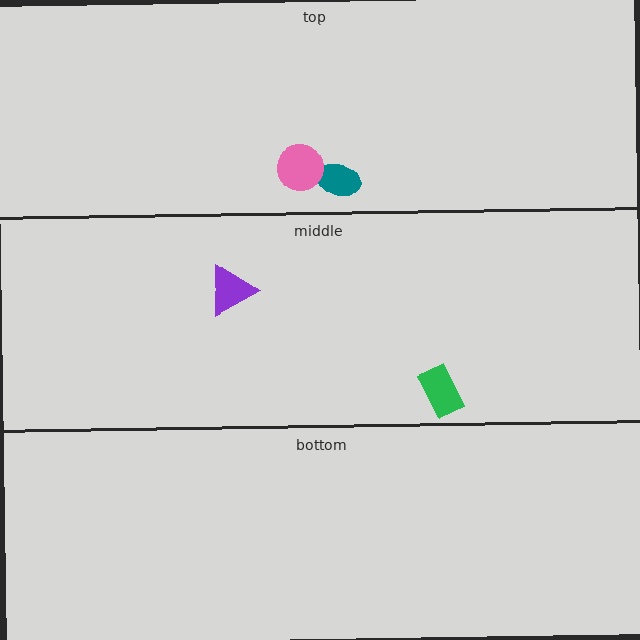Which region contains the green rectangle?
The middle region.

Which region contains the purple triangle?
The middle region.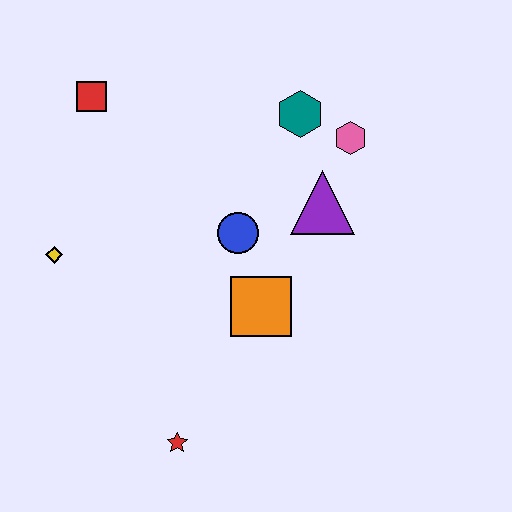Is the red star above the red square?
No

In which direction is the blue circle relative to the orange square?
The blue circle is above the orange square.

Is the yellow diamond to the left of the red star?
Yes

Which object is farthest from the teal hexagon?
The red star is farthest from the teal hexagon.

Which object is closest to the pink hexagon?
The teal hexagon is closest to the pink hexagon.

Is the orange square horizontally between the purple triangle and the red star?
Yes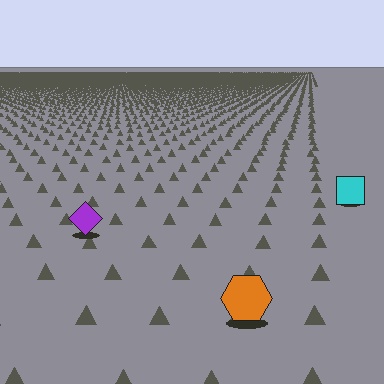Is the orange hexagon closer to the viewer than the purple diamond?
Yes. The orange hexagon is closer — you can tell from the texture gradient: the ground texture is coarser near it.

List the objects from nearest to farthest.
From nearest to farthest: the orange hexagon, the purple diamond, the cyan square.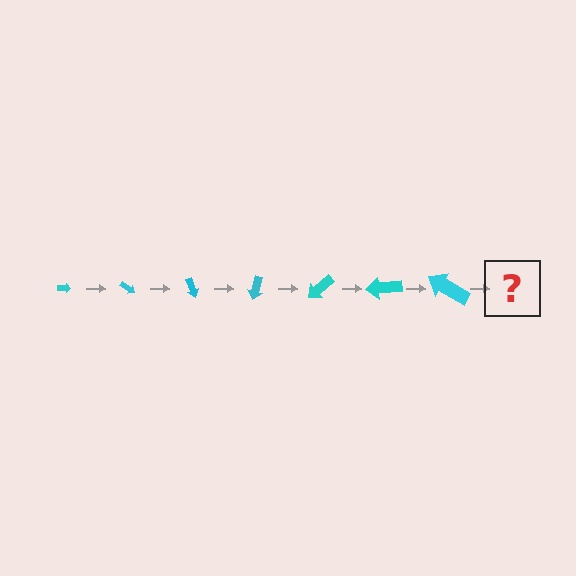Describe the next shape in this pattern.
It should be an arrow, larger than the previous one and rotated 245 degrees from the start.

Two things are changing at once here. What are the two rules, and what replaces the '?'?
The two rules are that the arrow grows larger each step and it rotates 35 degrees each step. The '?' should be an arrow, larger than the previous one and rotated 245 degrees from the start.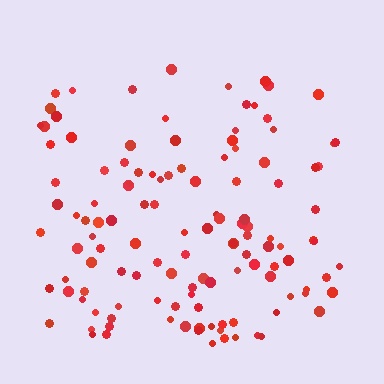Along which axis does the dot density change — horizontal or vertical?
Vertical.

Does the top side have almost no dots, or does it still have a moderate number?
Still a moderate number, just noticeably fewer than the bottom.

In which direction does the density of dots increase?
From top to bottom, with the bottom side densest.